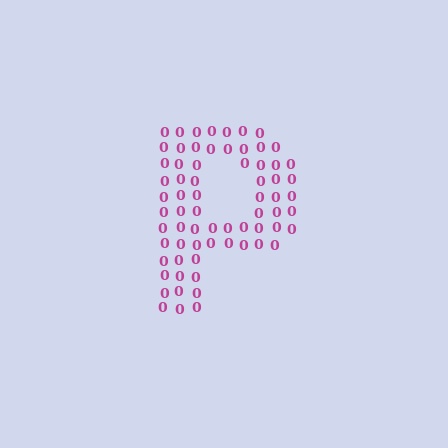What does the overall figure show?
The overall figure shows the letter P.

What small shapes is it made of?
It is made of small digit 0's.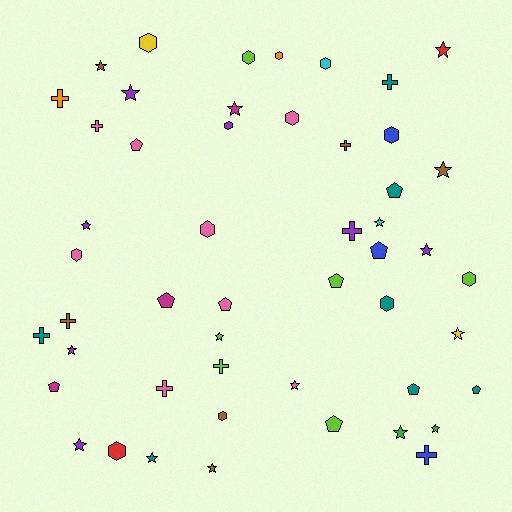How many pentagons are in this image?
There are 10 pentagons.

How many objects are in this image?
There are 50 objects.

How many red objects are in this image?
There are 2 red objects.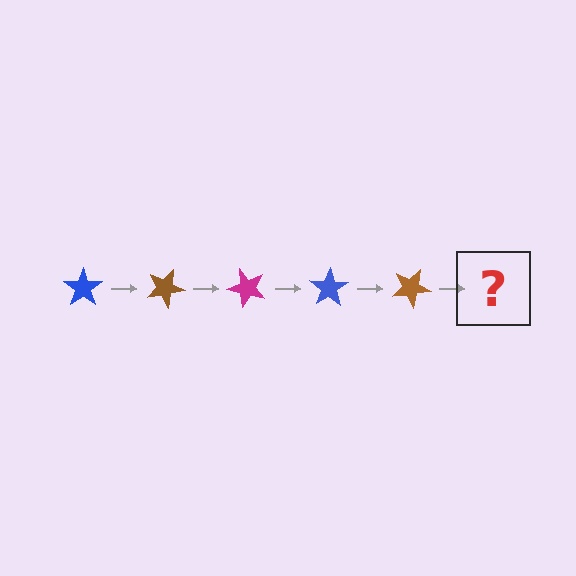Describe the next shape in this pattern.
It should be a magenta star, rotated 125 degrees from the start.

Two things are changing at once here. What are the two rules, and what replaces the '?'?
The two rules are that it rotates 25 degrees each step and the color cycles through blue, brown, and magenta. The '?' should be a magenta star, rotated 125 degrees from the start.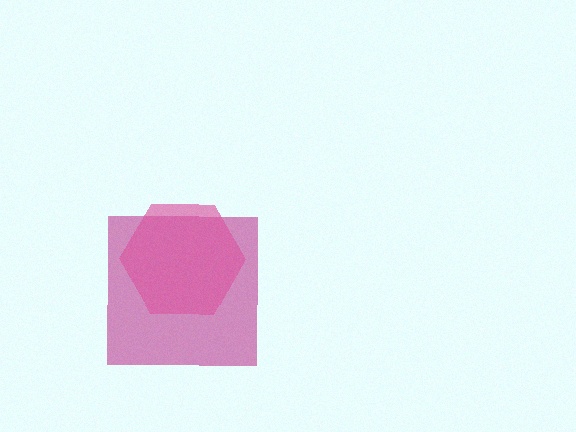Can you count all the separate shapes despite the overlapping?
Yes, there are 2 separate shapes.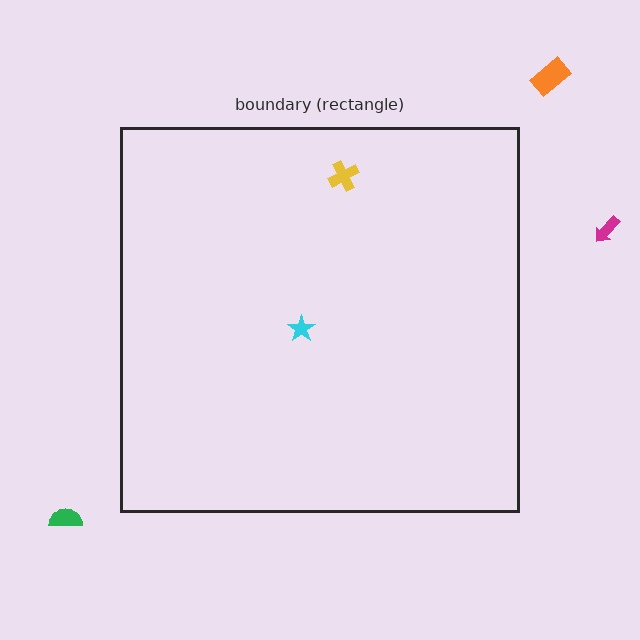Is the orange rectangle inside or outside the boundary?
Outside.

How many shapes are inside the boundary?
2 inside, 3 outside.